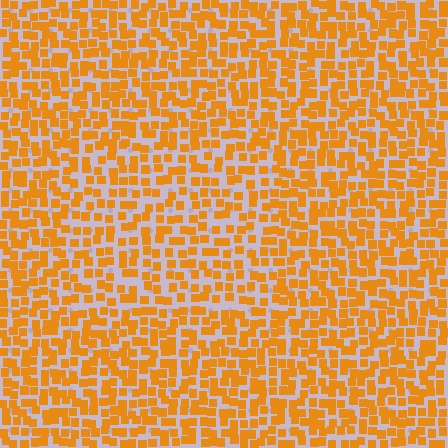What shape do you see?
I see a rectangle.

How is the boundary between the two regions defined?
The boundary is defined by a change in element density (approximately 1.4x ratio). All elements are the same color, size, and shape.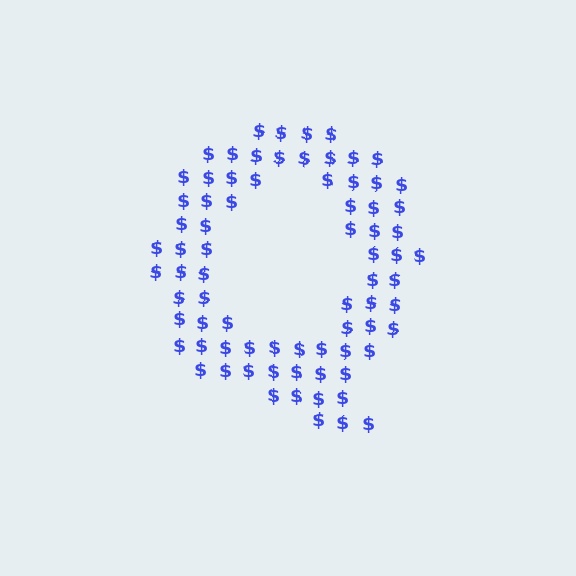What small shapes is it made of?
It is made of small dollar signs.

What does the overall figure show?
The overall figure shows the letter Q.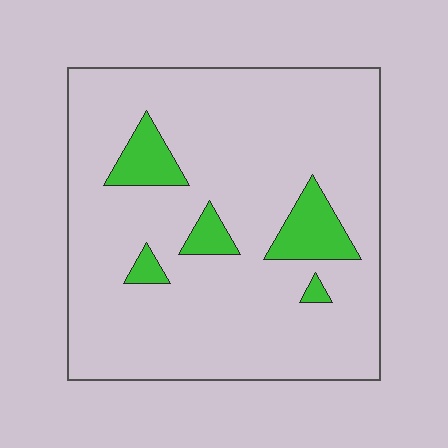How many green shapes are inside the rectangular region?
5.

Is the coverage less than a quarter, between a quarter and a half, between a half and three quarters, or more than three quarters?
Less than a quarter.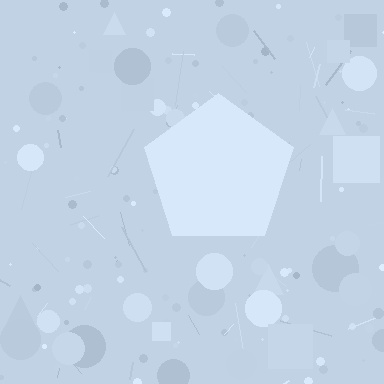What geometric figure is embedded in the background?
A pentagon is embedded in the background.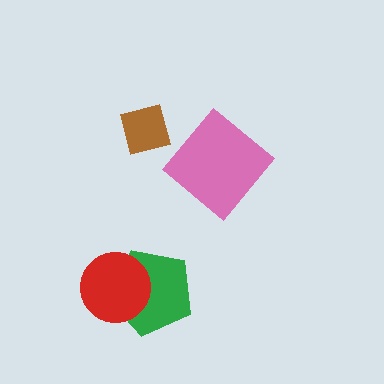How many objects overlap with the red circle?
1 object overlaps with the red circle.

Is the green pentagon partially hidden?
Yes, it is partially covered by another shape.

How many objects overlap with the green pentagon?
1 object overlaps with the green pentagon.